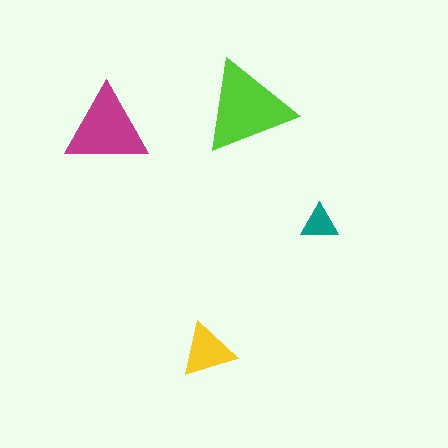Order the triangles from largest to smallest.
the lime one, the magenta one, the yellow one, the teal one.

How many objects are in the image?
There are 4 objects in the image.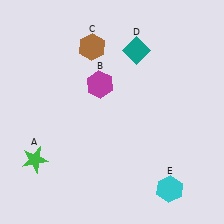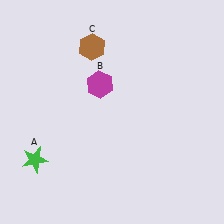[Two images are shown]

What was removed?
The cyan hexagon (E), the teal diamond (D) were removed in Image 2.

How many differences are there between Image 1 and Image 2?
There are 2 differences between the two images.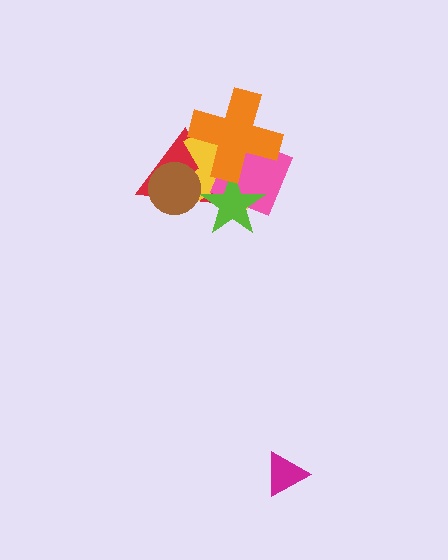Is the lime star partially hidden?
Yes, it is partially covered by another shape.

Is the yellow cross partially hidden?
Yes, it is partially covered by another shape.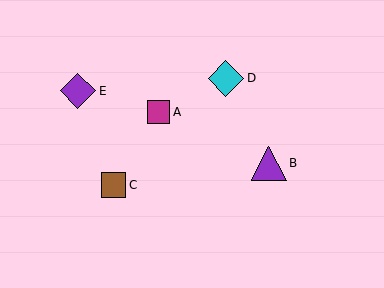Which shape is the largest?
The purple diamond (labeled E) is the largest.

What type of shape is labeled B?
Shape B is a purple triangle.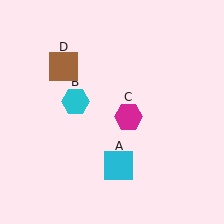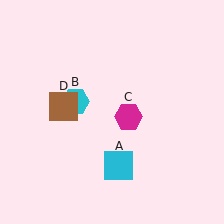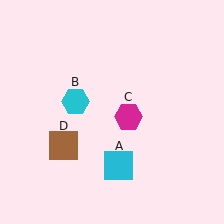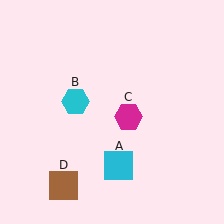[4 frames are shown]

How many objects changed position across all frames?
1 object changed position: brown square (object D).